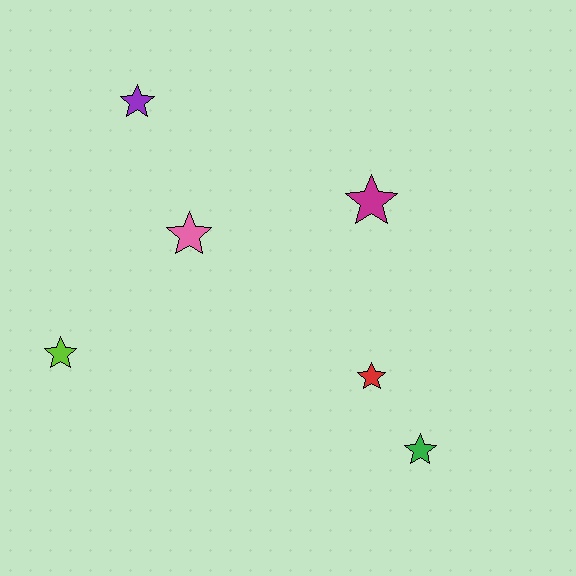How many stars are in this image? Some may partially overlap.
There are 6 stars.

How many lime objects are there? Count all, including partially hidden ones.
There is 1 lime object.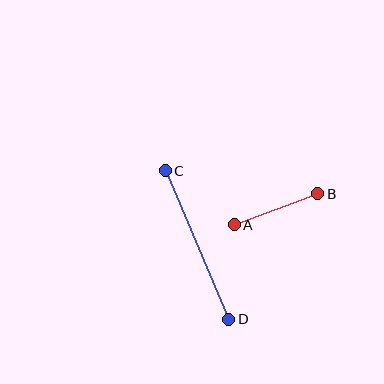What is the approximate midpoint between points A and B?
The midpoint is at approximately (276, 209) pixels.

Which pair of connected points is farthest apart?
Points C and D are farthest apart.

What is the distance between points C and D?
The distance is approximately 162 pixels.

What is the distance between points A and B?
The distance is approximately 89 pixels.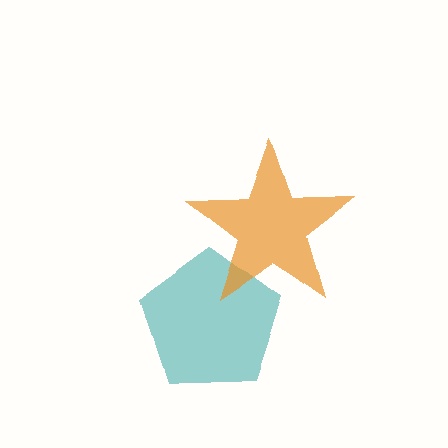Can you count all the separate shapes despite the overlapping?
Yes, there are 2 separate shapes.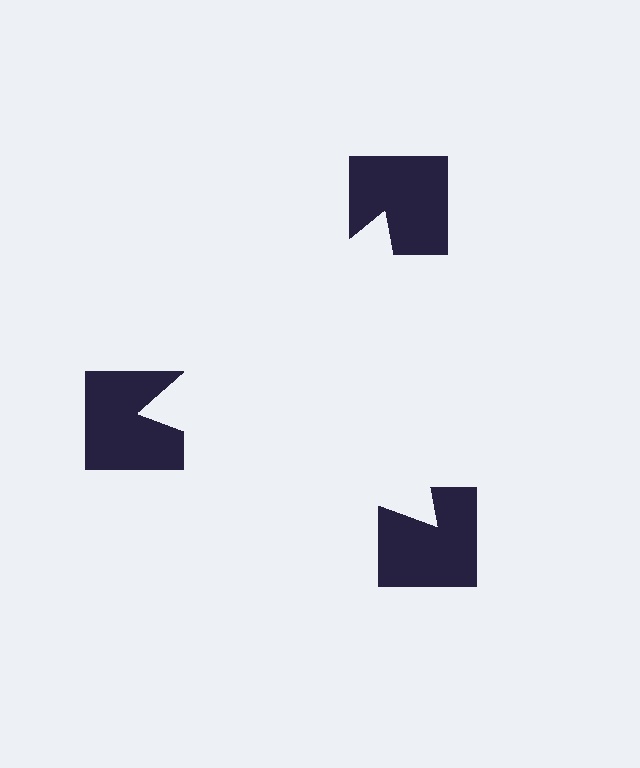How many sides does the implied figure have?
3 sides.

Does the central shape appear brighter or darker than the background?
It typically appears slightly brighter than the background, even though no actual brightness change is drawn.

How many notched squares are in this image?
There are 3 — one at each vertex of the illusory triangle.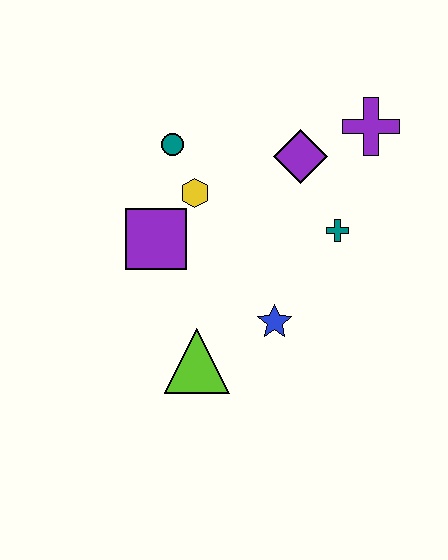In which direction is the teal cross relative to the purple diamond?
The teal cross is below the purple diamond.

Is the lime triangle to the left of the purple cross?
Yes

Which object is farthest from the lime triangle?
The purple cross is farthest from the lime triangle.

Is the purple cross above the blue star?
Yes